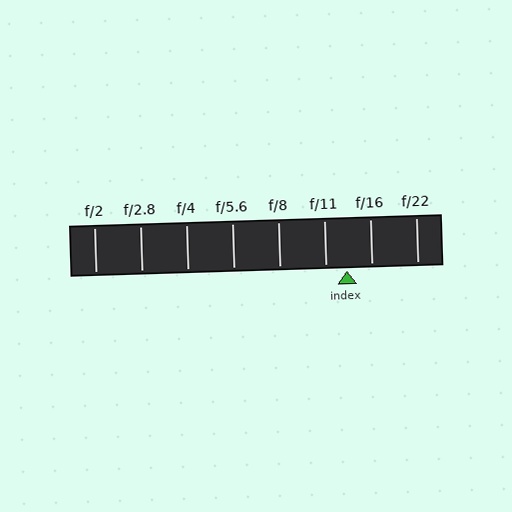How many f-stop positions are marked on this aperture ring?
There are 8 f-stop positions marked.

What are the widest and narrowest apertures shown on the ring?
The widest aperture shown is f/2 and the narrowest is f/22.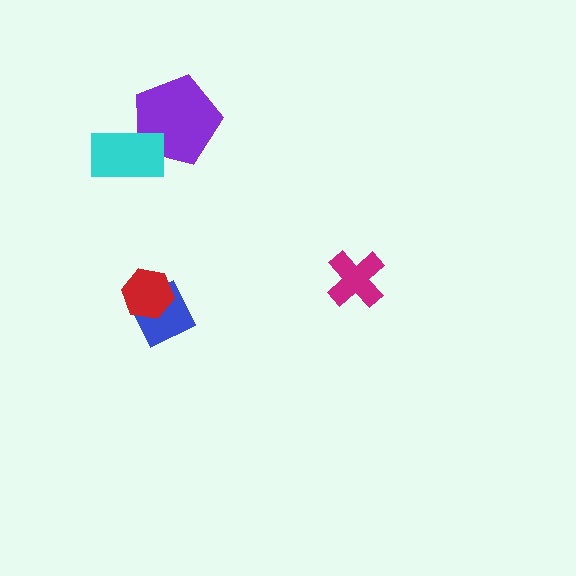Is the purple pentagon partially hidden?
Yes, it is partially covered by another shape.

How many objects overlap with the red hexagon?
1 object overlaps with the red hexagon.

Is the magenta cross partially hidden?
No, no other shape covers it.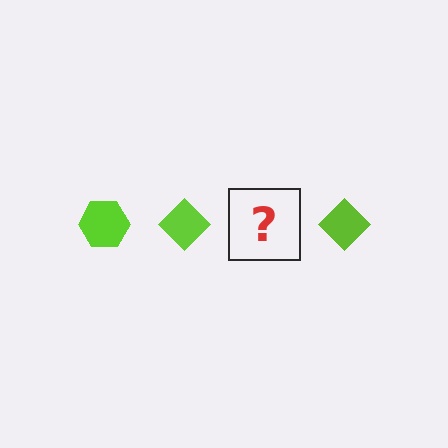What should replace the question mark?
The question mark should be replaced with a lime hexagon.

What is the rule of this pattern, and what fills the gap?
The rule is that the pattern cycles through hexagon, diamond shapes in lime. The gap should be filled with a lime hexagon.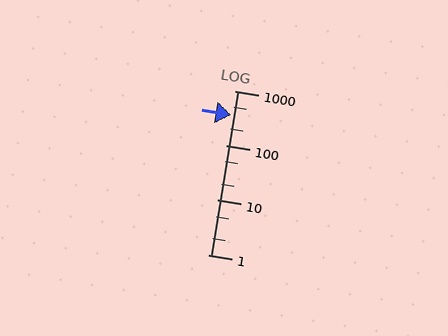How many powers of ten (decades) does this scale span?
The scale spans 3 decades, from 1 to 1000.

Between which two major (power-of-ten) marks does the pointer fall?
The pointer is between 100 and 1000.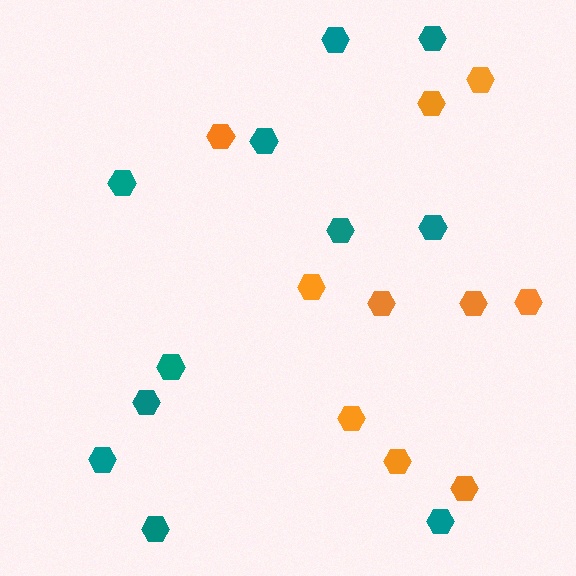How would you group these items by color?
There are 2 groups: one group of orange hexagons (10) and one group of teal hexagons (11).